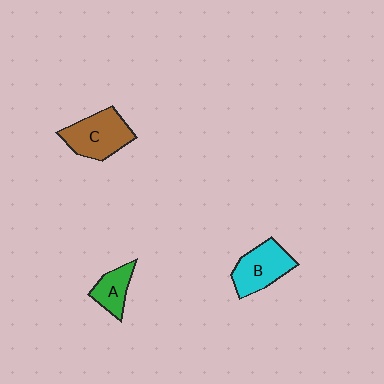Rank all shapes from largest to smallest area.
From largest to smallest: C (brown), B (cyan), A (green).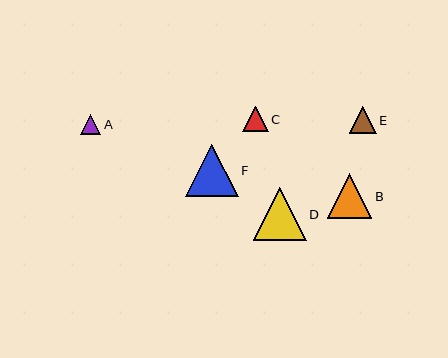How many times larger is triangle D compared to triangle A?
Triangle D is approximately 2.6 times the size of triangle A.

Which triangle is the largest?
Triangle D is the largest with a size of approximately 53 pixels.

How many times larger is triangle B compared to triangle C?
Triangle B is approximately 1.8 times the size of triangle C.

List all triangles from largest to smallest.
From largest to smallest: D, F, B, E, C, A.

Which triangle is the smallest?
Triangle A is the smallest with a size of approximately 20 pixels.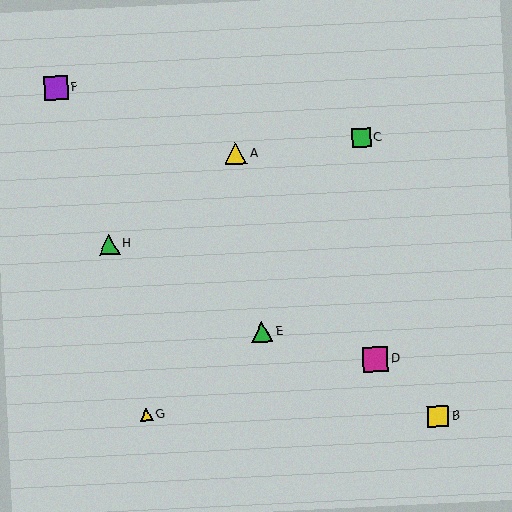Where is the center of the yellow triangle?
The center of the yellow triangle is at (236, 153).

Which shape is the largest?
The magenta square (labeled D) is the largest.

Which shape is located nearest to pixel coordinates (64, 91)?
The purple square (labeled F) at (56, 88) is nearest to that location.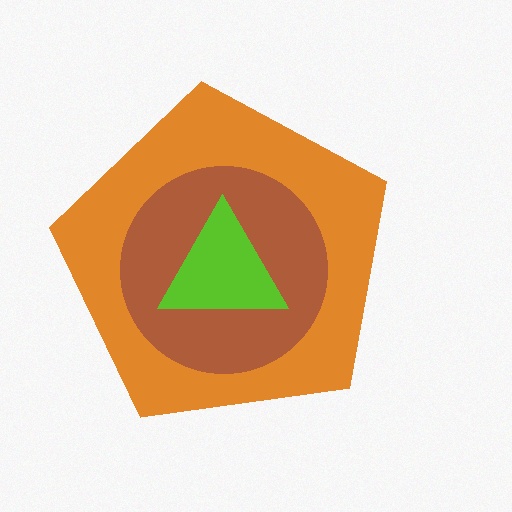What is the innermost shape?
The lime triangle.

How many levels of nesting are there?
3.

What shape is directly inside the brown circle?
The lime triangle.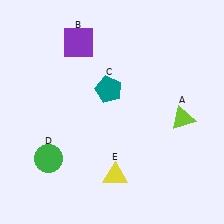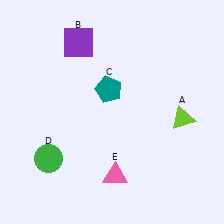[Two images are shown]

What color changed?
The triangle (E) changed from yellow in Image 1 to pink in Image 2.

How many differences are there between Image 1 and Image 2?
There is 1 difference between the two images.